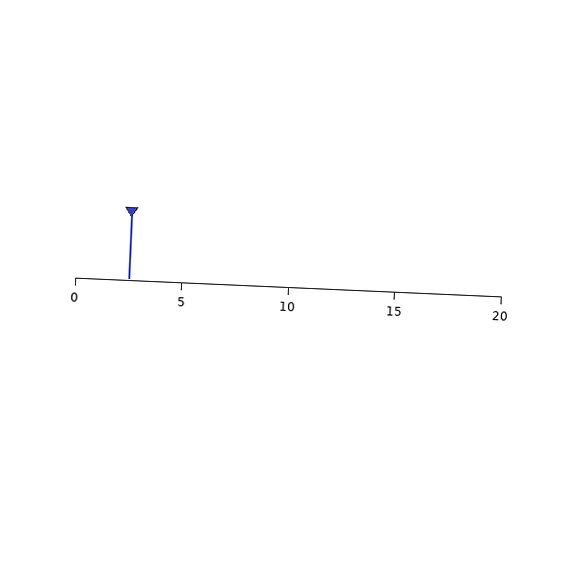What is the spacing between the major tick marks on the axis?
The major ticks are spaced 5 apart.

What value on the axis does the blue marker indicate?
The marker indicates approximately 2.5.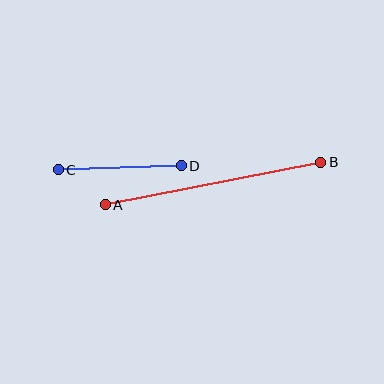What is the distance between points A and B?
The distance is approximately 220 pixels.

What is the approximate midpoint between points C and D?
The midpoint is at approximately (120, 168) pixels.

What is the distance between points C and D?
The distance is approximately 123 pixels.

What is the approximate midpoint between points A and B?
The midpoint is at approximately (213, 184) pixels.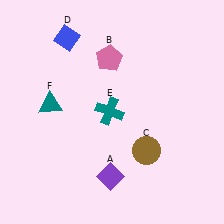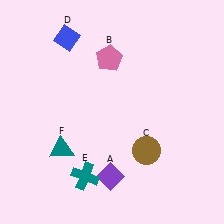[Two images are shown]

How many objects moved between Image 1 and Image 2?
2 objects moved between the two images.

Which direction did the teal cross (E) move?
The teal cross (E) moved down.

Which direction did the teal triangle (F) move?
The teal triangle (F) moved down.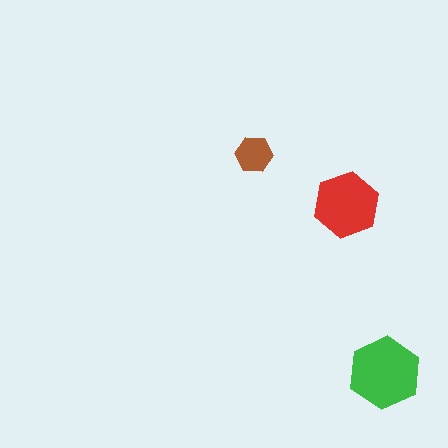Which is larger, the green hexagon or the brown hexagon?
The green one.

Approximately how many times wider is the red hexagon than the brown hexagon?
About 1.5 times wider.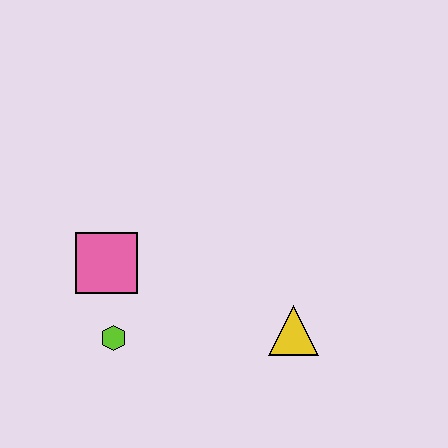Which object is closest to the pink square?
The lime hexagon is closest to the pink square.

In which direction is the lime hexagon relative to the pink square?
The lime hexagon is below the pink square.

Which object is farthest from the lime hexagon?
The yellow triangle is farthest from the lime hexagon.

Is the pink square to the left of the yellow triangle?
Yes